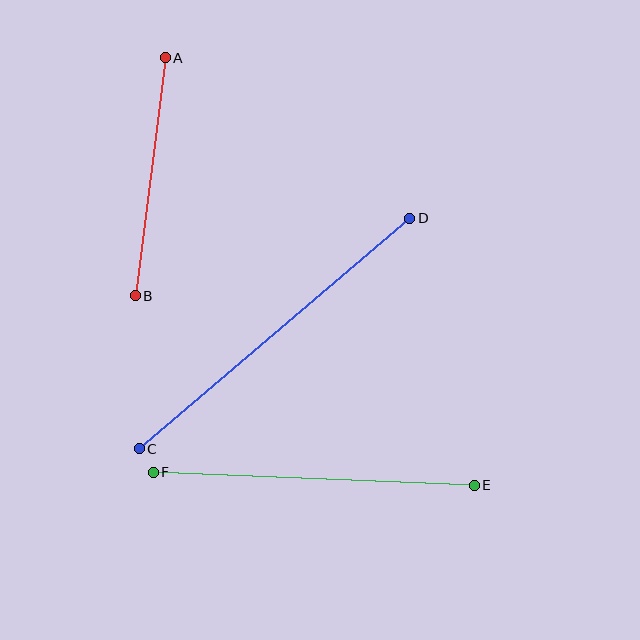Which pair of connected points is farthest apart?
Points C and D are farthest apart.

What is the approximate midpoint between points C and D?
The midpoint is at approximately (275, 333) pixels.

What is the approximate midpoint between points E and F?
The midpoint is at approximately (314, 479) pixels.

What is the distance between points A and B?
The distance is approximately 240 pixels.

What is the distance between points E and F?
The distance is approximately 321 pixels.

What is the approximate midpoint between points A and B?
The midpoint is at approximately (150, 177) pixels.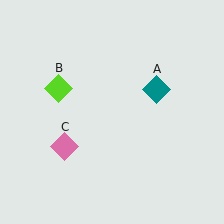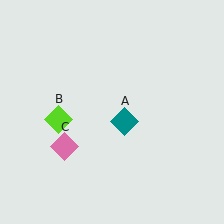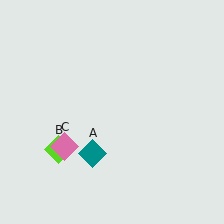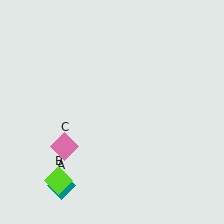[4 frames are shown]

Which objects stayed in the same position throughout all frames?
Pink diamond (object C) remained stationary.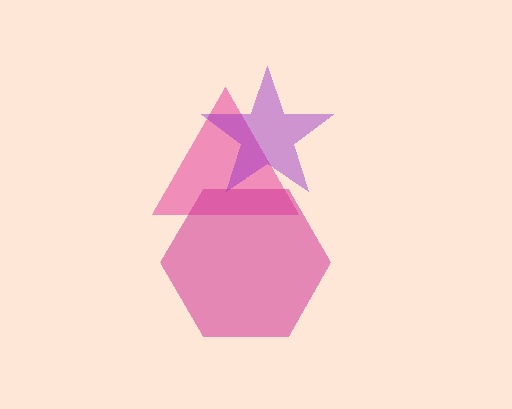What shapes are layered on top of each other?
The layered shapes are: a pink triangle, a magenta hexagon, a purple star.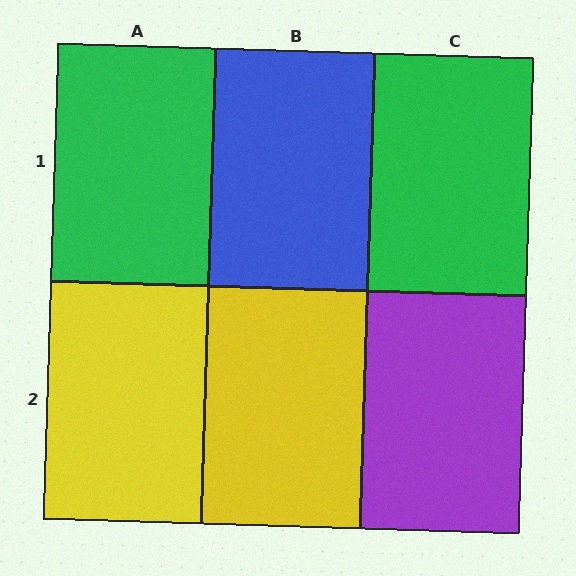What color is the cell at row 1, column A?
Green.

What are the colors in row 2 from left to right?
Yellow, yellow, purple.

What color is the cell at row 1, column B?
Blue.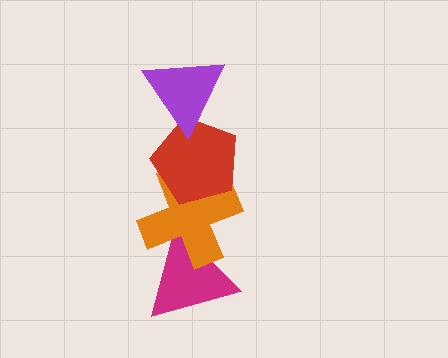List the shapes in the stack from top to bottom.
From top to bottom: the purple triangle, the red pentagon, the orange cross, the magenta triangle.